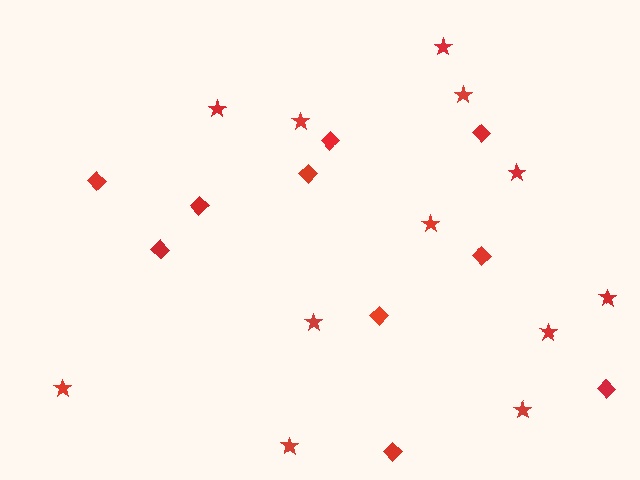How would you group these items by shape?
There are 2 groups: one group of stars (12) and one group of diamonds (10).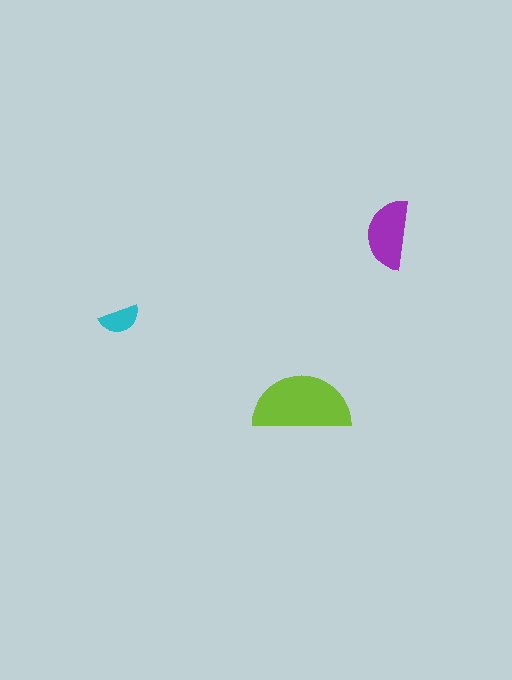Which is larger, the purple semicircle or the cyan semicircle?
The purple one.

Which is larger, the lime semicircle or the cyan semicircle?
The lime one.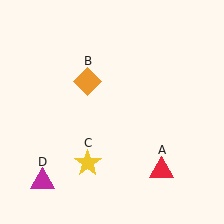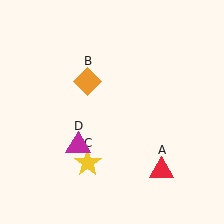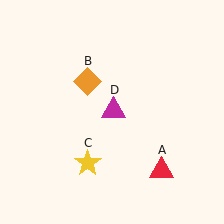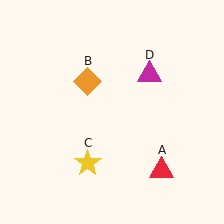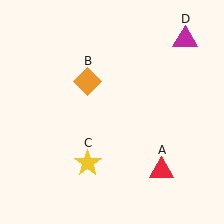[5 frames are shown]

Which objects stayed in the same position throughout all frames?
Red triangle (object A) and orange diamond (object B) and yellow star (object C) remained stationary.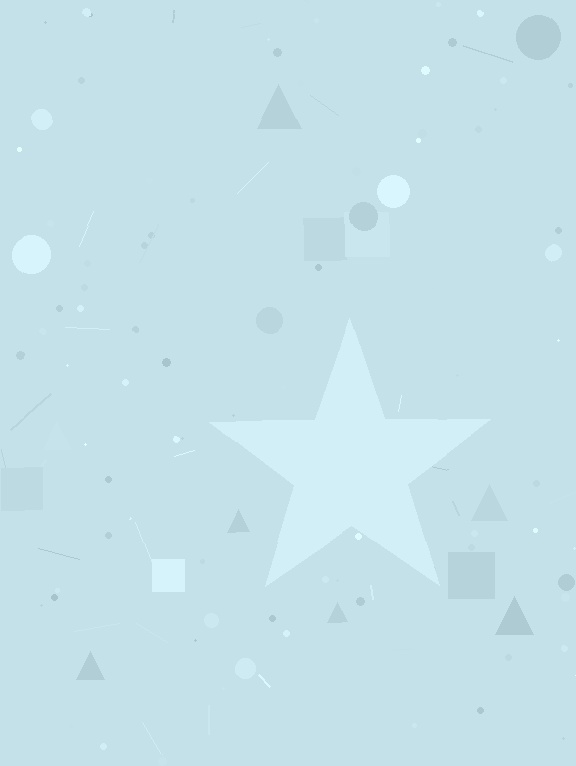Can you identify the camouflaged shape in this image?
The camouflaged shape is a star.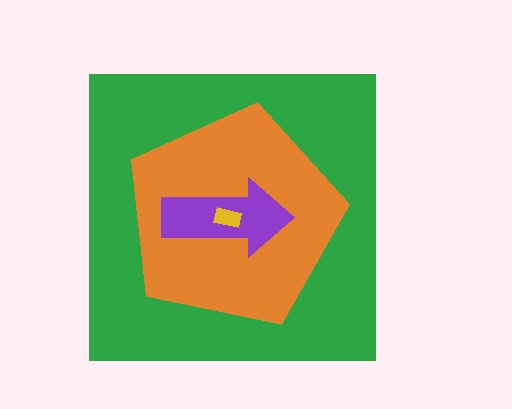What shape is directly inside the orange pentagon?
The purple arrow.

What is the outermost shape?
The green square.